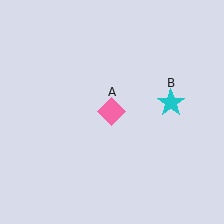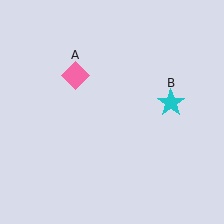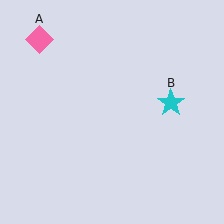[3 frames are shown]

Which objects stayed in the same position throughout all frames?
Cyan star (object B) remained stationary.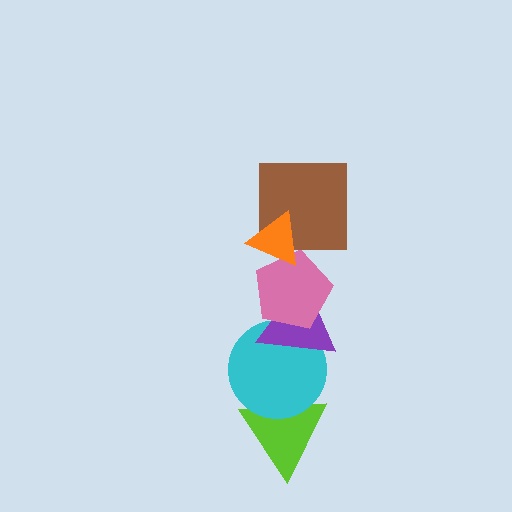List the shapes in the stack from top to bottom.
From top to bottom: the orange triangle, the brown square, the pink pentagon, the purple triangle, the cyan circle, the lime triangle.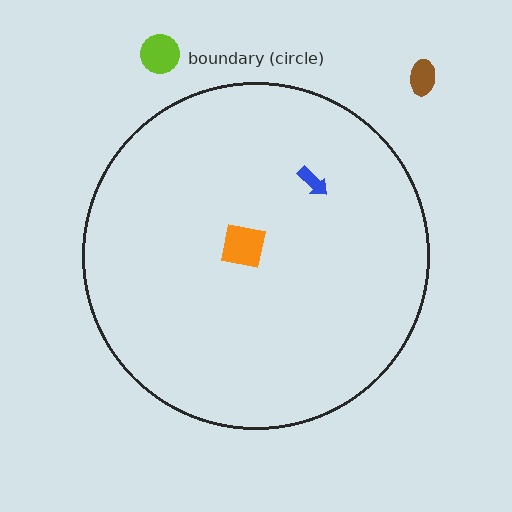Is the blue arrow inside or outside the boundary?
Inside.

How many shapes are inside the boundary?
2 inside, 2 outside.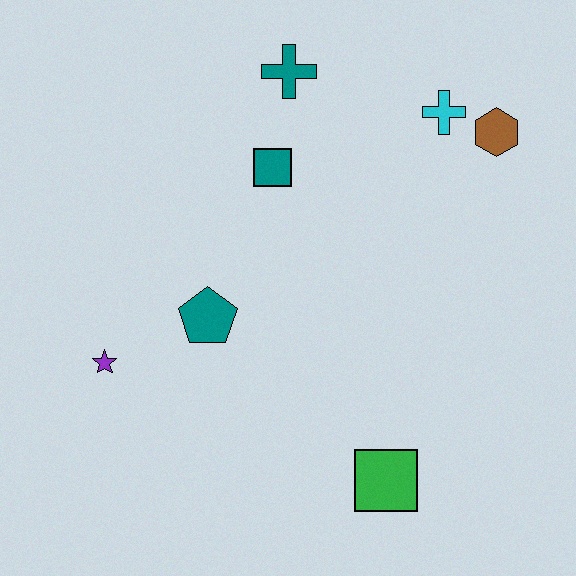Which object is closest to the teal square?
The teal cross is closest to the teal square.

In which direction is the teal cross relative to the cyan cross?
The teal cross is to the left of the cyan cross.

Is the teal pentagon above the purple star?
Yes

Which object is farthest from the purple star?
The brown hexagon is farthest from the purple star.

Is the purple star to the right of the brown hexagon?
No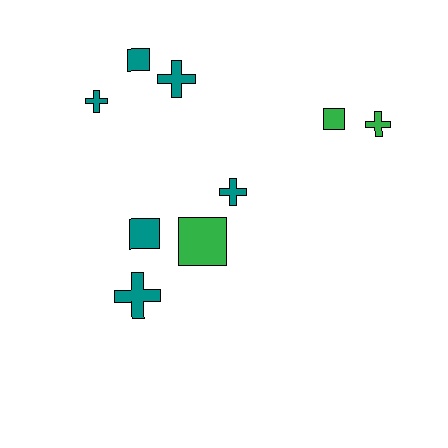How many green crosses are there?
There is 1 green cross.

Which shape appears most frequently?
Cross, with 5 objects.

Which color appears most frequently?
Teal, with 6 objects.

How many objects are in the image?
There are 9 objects.